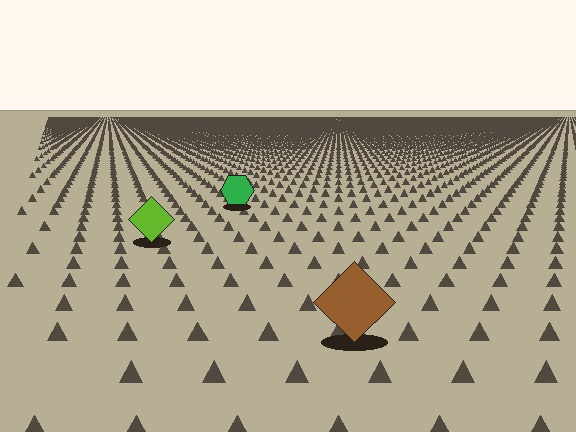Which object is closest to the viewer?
The brown diamond is closest. The texture marks near it are larger and more spread out.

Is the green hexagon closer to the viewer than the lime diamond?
No. The lime diamond is closer — you can tell from the texture gradient: the ground texture is coarser near it.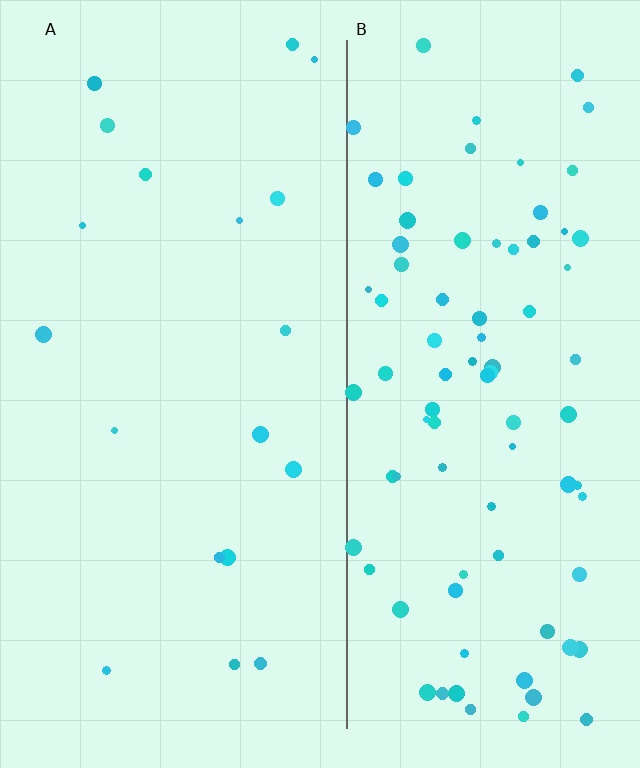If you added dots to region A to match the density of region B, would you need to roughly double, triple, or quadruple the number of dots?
Approximately quadruple.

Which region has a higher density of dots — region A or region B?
B (the right).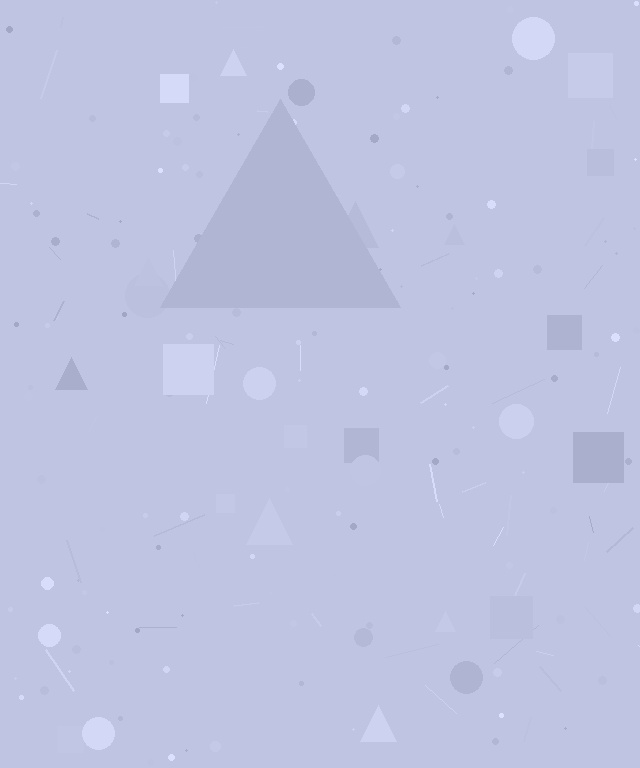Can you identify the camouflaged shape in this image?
The camouflaged shape is a triangle.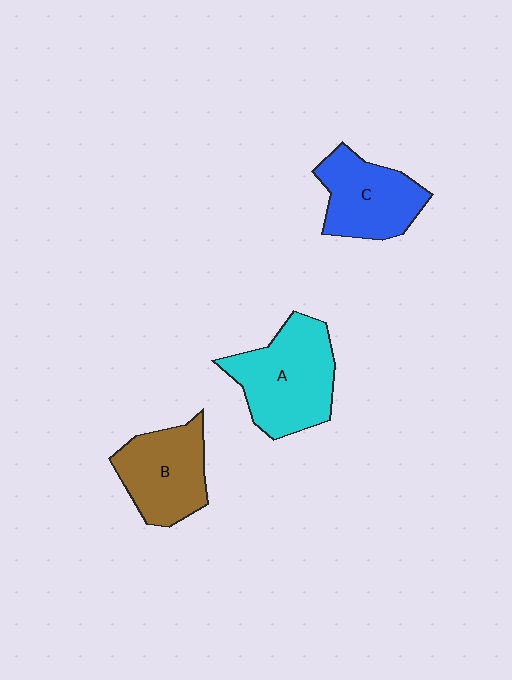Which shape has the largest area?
Shape A (cyan).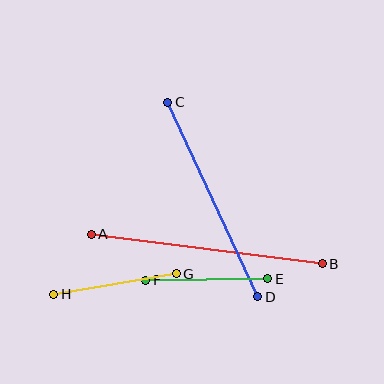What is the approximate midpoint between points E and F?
The midpoint is at approximately (207, 280) pixels.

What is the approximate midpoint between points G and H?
The midpoint is at approximately (115, 284) pixels.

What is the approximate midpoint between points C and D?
The midpoint is at approximately (213, 199) pixels.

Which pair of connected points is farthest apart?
Points A and B are farthest apart.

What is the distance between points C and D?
The distance is approximately 214 pixels.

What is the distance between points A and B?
The distance is approximately 233 pixels.